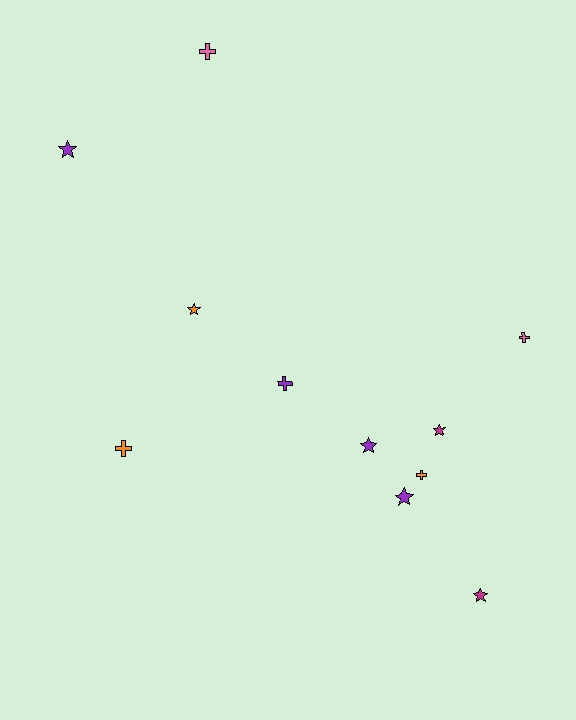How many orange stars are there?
There is 1 orange star.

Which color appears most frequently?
Purple, with 4 objects.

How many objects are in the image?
There are 11 objects.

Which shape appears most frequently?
Star, with 6 objects.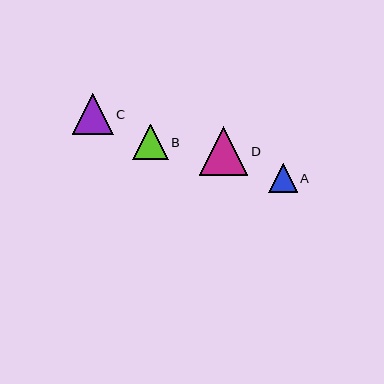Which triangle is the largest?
Triangle D is the largest with a size of approximately 49 pixels.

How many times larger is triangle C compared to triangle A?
Triangle C is approximately 1.5 times the size of triangle A.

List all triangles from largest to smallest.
From largest to smallest: D, C, B, A.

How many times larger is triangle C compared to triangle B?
Triangle C is approximately 1.2 times the size of triangle B.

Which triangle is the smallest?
Triangle A is the smallest with a size of approximately 28 pixels.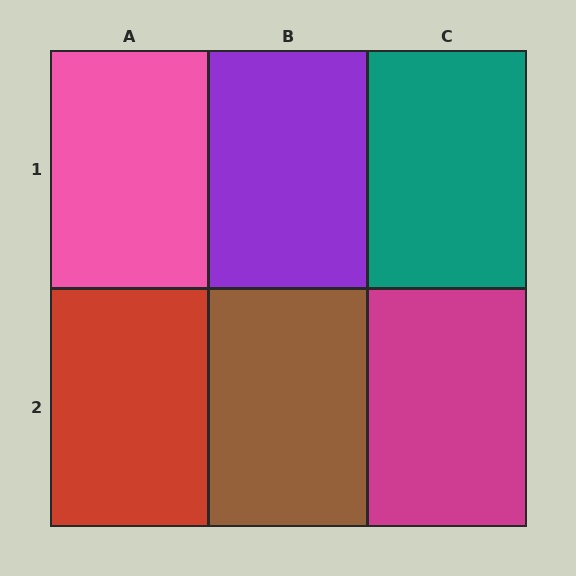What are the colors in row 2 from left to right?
Red, brown, magenta.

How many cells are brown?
1 cell is brown.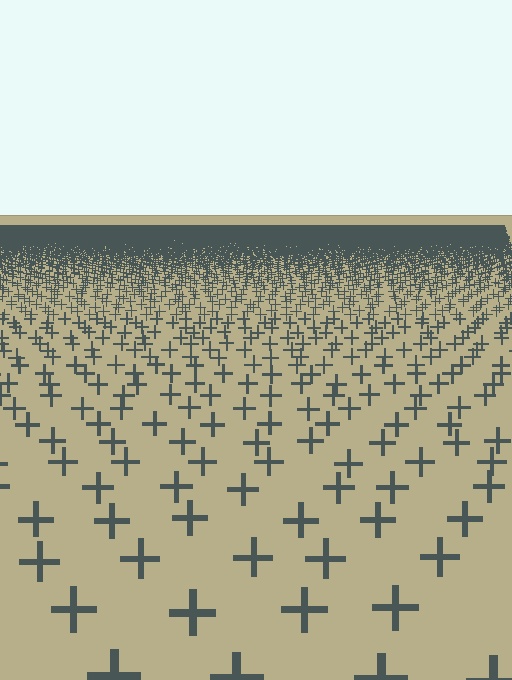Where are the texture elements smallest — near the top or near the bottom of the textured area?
Near the top.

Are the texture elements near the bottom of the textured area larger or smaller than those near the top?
Larger. Near the bottom, elements are closer to the viewer and appear at a bigger on-screen size.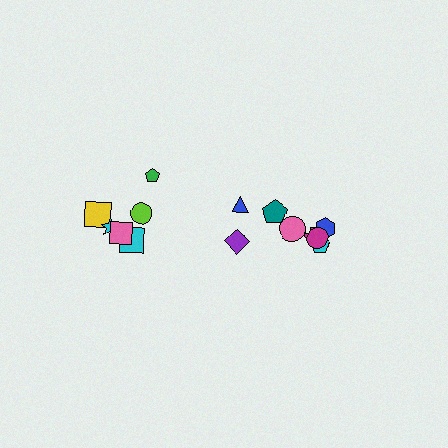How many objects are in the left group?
There are 6 objects.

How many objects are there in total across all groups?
There are 14 objects.